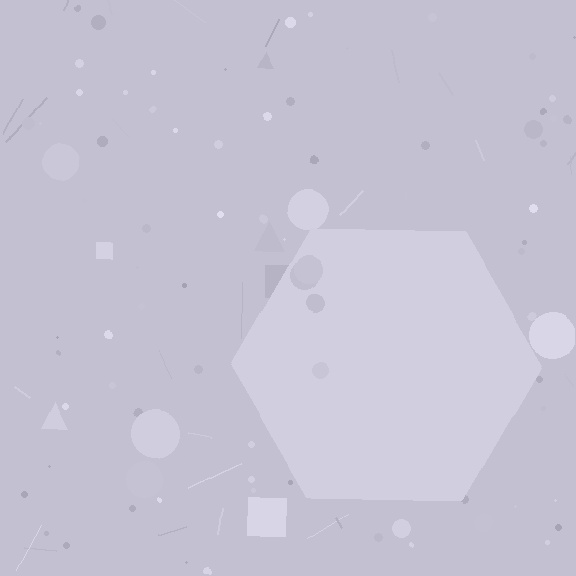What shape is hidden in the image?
A hexagon is hidden in the image.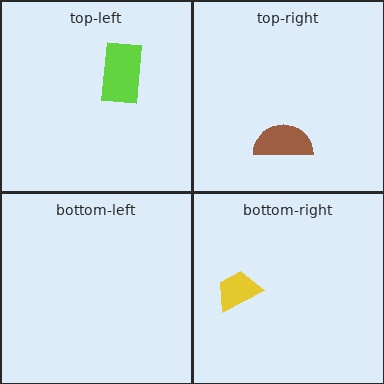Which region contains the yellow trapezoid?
The bottom-right region.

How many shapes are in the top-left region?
1.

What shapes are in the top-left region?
The lime rectangle.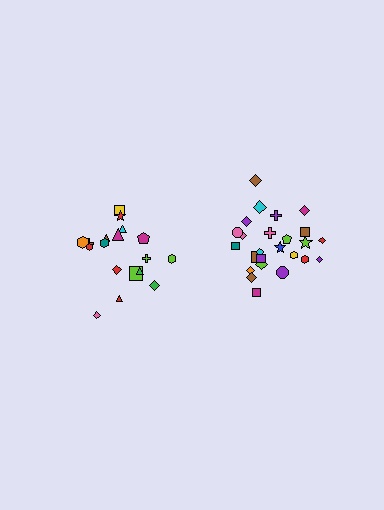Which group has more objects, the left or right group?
The right group.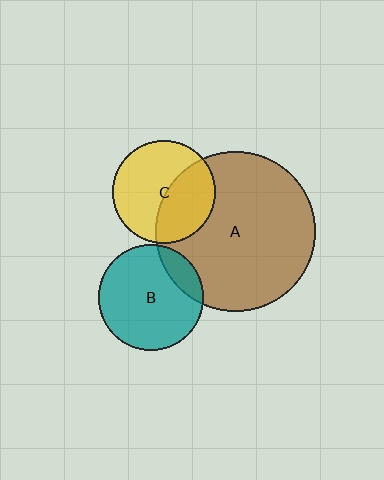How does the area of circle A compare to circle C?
Approximately 2.4 times.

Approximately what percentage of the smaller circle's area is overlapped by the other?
Approximately 40%.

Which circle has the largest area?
Circle A (brown).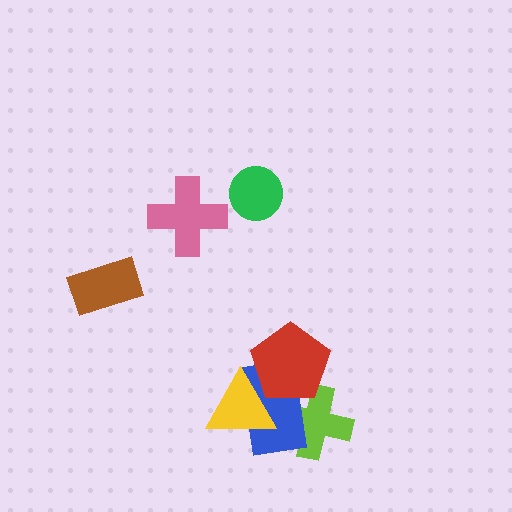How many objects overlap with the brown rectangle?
0 objects overlap with the brown rectangle.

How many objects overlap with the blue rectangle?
3 objects overlap with the blue rectangle.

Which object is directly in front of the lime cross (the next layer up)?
The blue rectangle is directly in front of the lime cross.